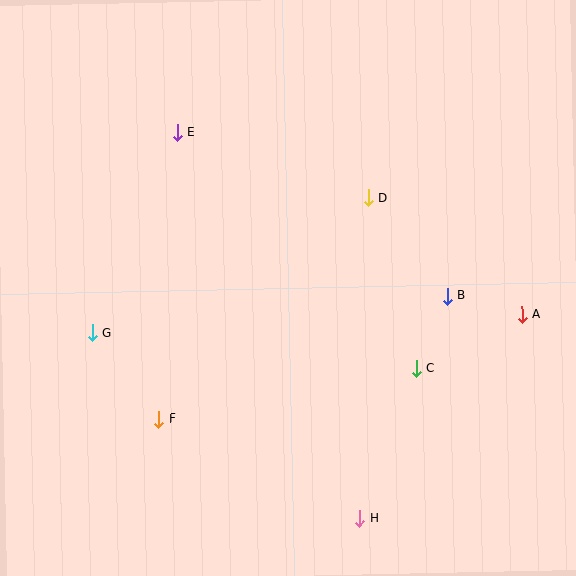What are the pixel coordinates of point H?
Point H is at (360, 518).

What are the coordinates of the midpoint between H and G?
The midpoint between H and G is at (226, 426).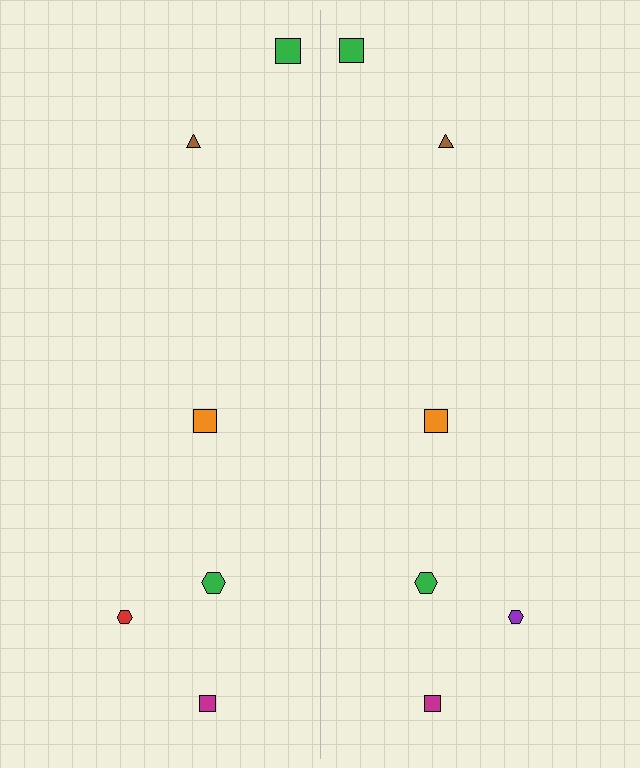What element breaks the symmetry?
The purple hexagon on the right side breaks the symmetry — its mirror counterpart is red.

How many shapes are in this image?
There are 12 shapes in this image.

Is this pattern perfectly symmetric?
No, the pattern is not perfectly symmetric. The purple hexagon on the right side breaks the symmetry — its mirror counterpart is red.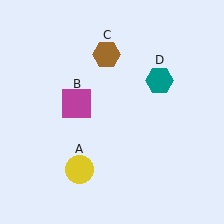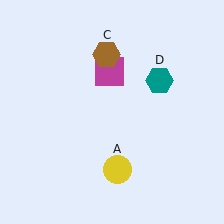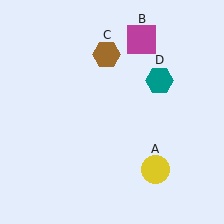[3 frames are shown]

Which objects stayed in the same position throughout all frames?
Brown hexagon (object C) and teal hexagon (object D) remained stationary.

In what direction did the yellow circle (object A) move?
The yellow circle (object A) moved right.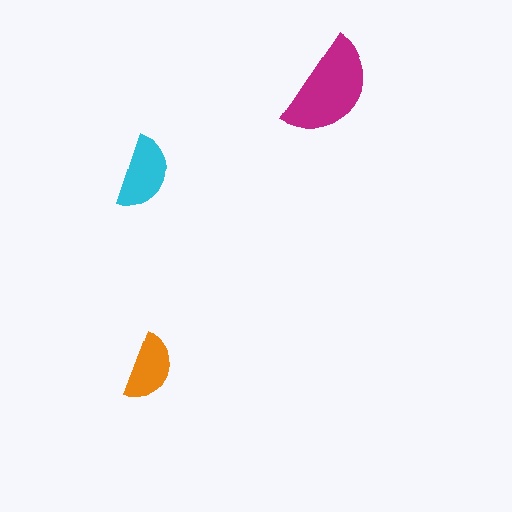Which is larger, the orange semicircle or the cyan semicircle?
The cyan one.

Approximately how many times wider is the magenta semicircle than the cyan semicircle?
About 1.5 times wider.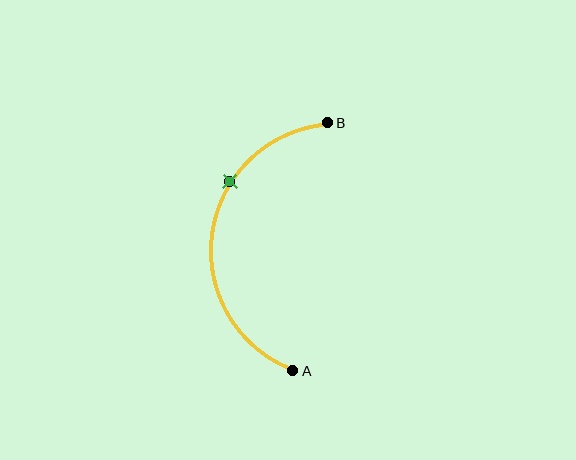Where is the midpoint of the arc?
The arc midpoint is the point on the curve farthest from the straight line joining A and B. It sits to the left of that line.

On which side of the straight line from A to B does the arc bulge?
The arc bulges to the left of the straight line connecting A and B.